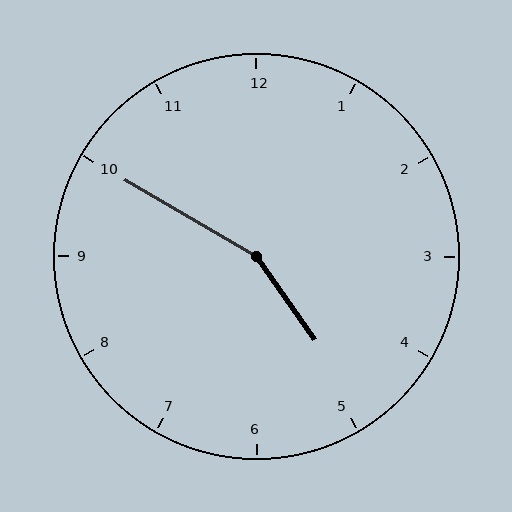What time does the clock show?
4:50.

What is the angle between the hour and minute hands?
Approximately 155 degrees.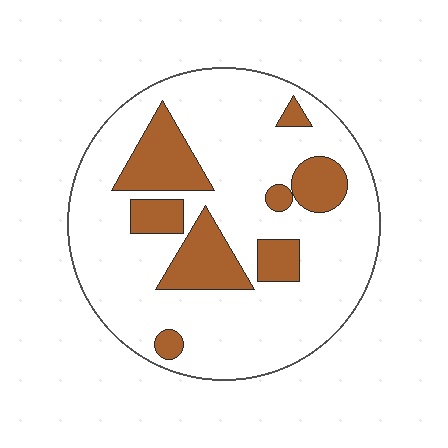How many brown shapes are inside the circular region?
8.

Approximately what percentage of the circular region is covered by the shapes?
Approximately 20%.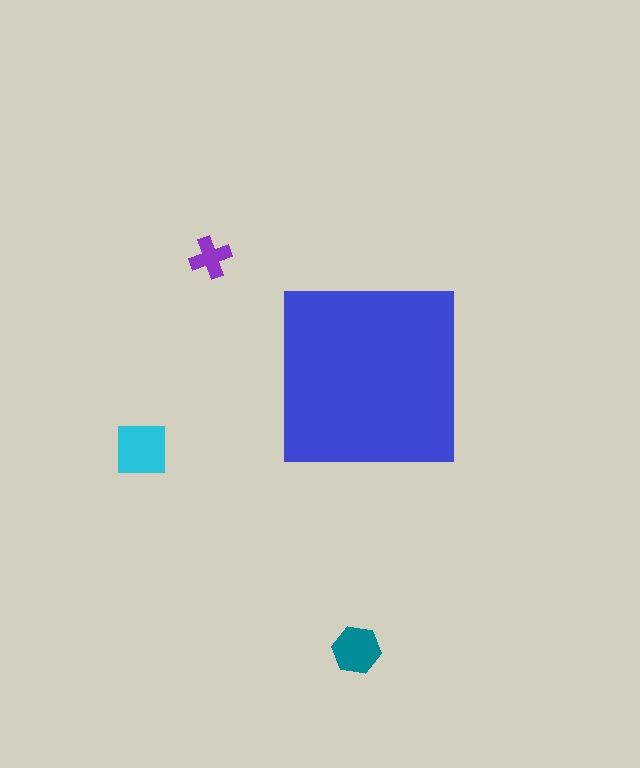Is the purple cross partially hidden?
No, the purple cross is fully visible.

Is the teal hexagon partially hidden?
No, the teal hexagon is fully visible.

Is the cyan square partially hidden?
No, the cyan square is fully visible.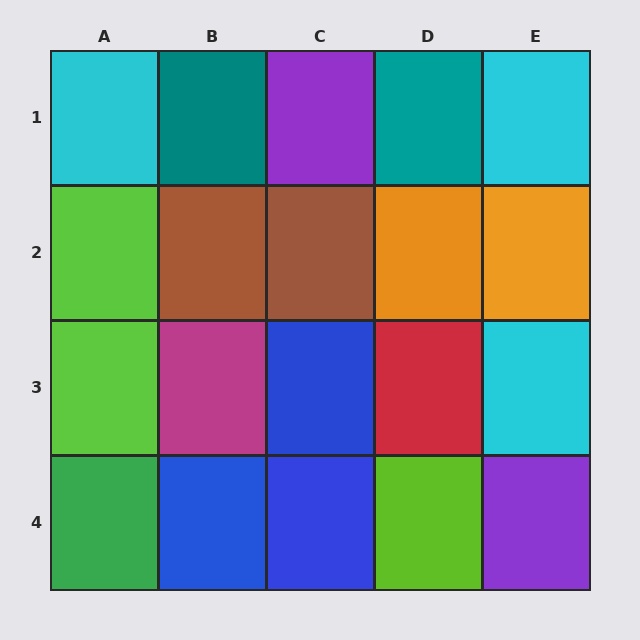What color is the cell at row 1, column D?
Teal.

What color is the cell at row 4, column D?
Lime.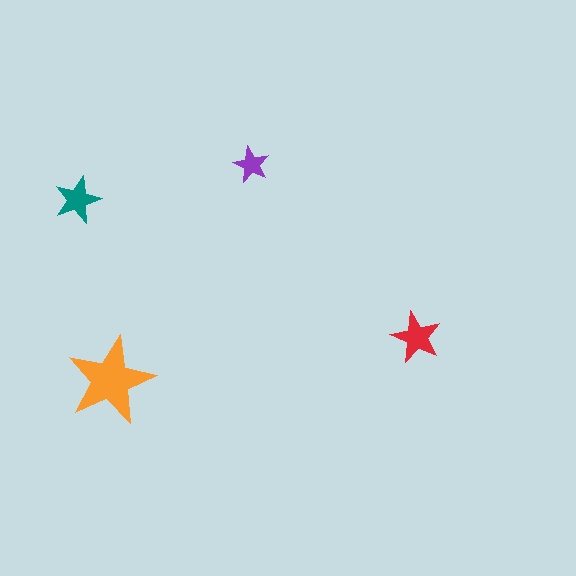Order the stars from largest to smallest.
the orange one, the red one, the teal one, the purple one.